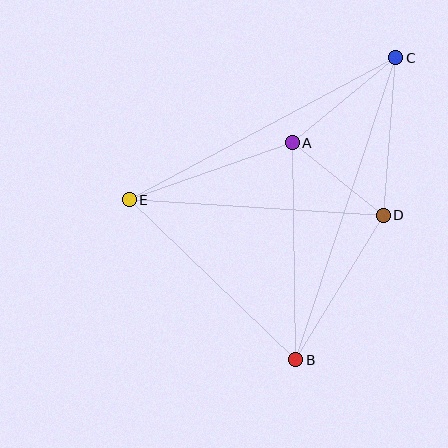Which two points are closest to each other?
Points A and D are closest to each other.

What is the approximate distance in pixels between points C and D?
The distance between C and D is approximately 158 pixels.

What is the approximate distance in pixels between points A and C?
The distance between A and C is approximately 134 pixels.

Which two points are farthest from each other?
Points B and C are farthest from each other.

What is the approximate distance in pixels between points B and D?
The distance between B and D is approximately 169 pixels.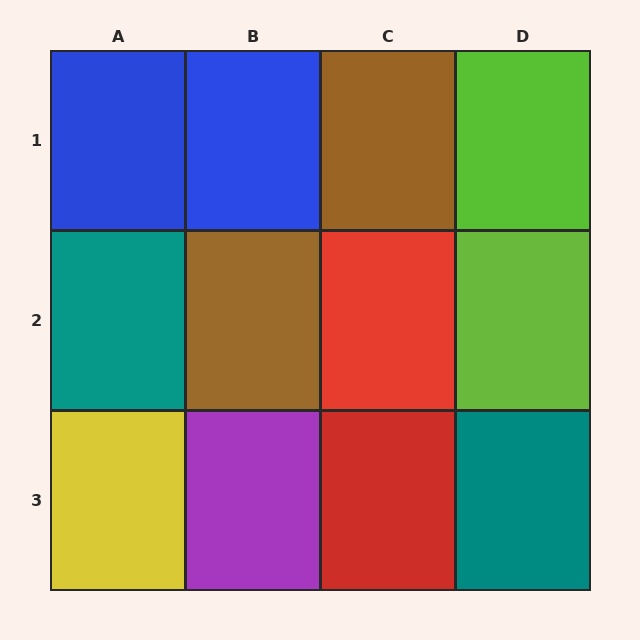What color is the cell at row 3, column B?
Purple.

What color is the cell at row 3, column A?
Yellow.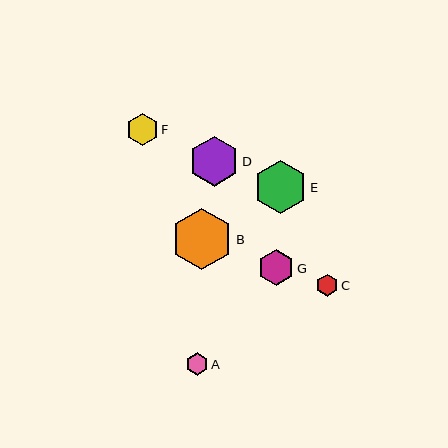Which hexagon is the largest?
Hexagon B is the largest with a size of approximately 62 pixels.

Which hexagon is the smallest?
Hexagon C is the smallest with a size of approximately 22 pixels.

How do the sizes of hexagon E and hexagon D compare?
Hexagon E and hexagon D are approximately the same size.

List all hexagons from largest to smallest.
From largest to smallest: B, E, D, G, F, A, C.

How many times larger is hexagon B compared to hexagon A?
Hexagon B is approximately 2.8 times the size of hexagon A.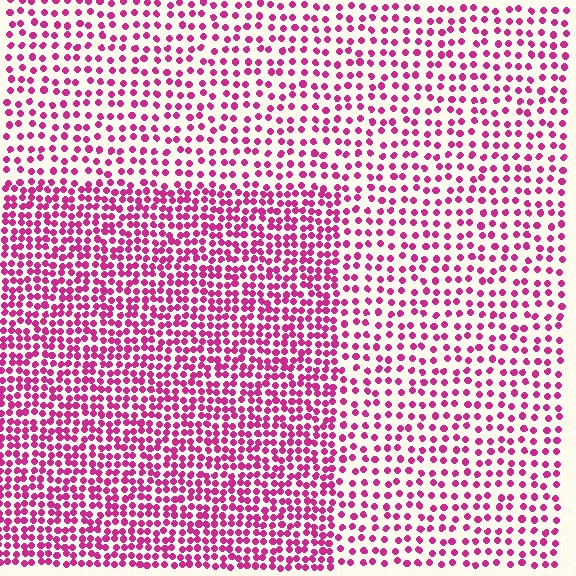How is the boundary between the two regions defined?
The boundary is defined by a change in element density (approximately 1.9x ratio). All elements are the same color, size, and shape.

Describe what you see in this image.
The image contains small magenta elements arranged at two different densities. A rectangle-shaped region is visible where the elements are more densely packed than the surrounding area.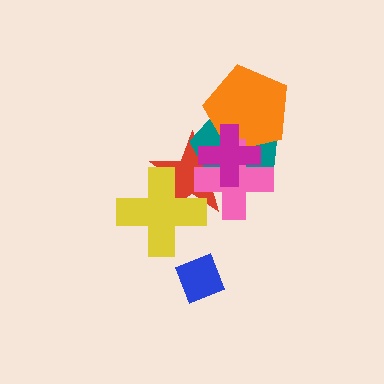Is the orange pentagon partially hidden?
Yes, it is partially covered by another shape.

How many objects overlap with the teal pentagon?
4 objects overlap with the teal pentagon.